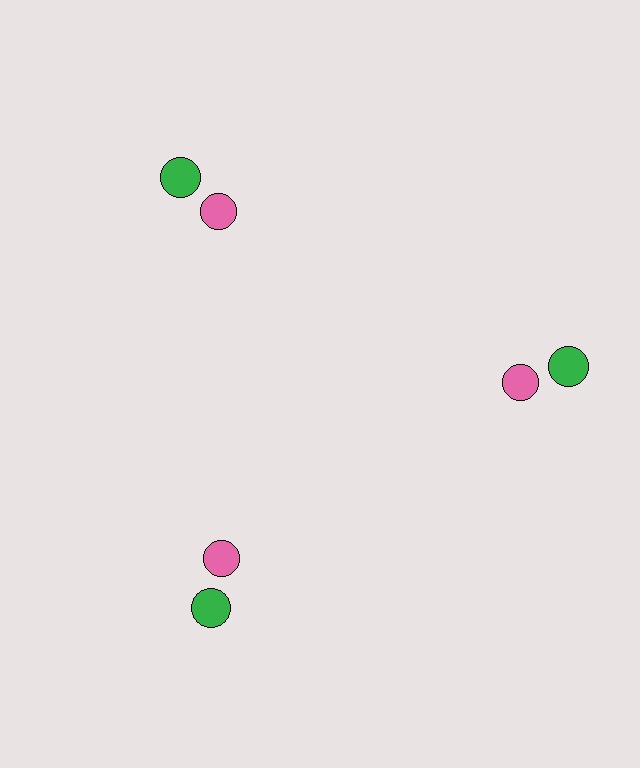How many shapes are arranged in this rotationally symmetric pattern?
There are 6 shapes, arranged in 3 groups of 2.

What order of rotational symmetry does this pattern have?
This pattern has 3-fold rotational symmetry.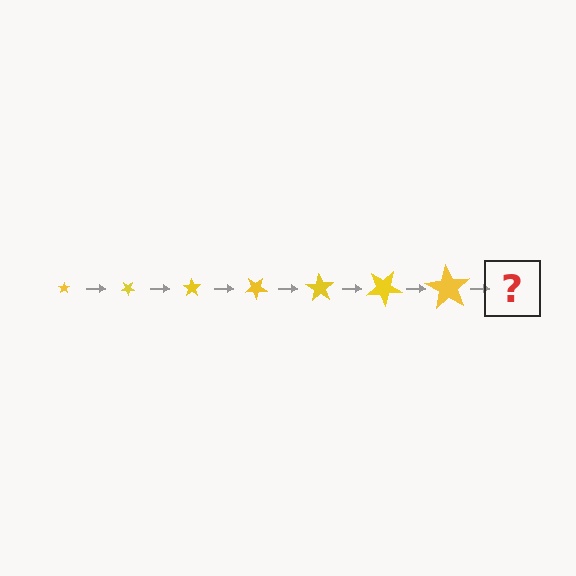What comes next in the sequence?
The next element should be a star, larger than the previous one and rotated 245 degrees from the start.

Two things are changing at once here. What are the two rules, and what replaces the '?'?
The two rules are that the star grows larger each step and it rotates 35 degrees each step. The '?' should be a star, larger than the previous one and rotated 245 degrees from the start.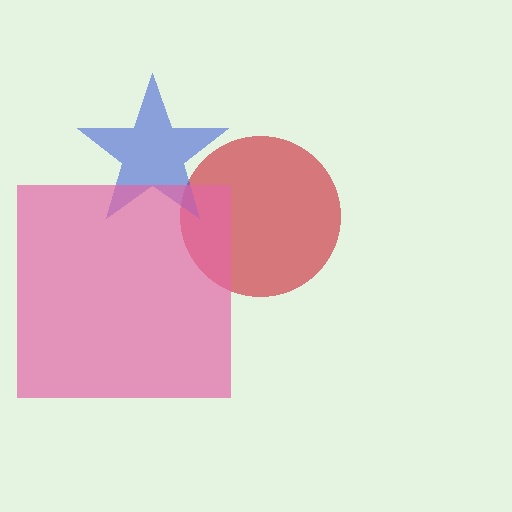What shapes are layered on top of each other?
The layered shapes are: a red circle, a blue star, a pink square.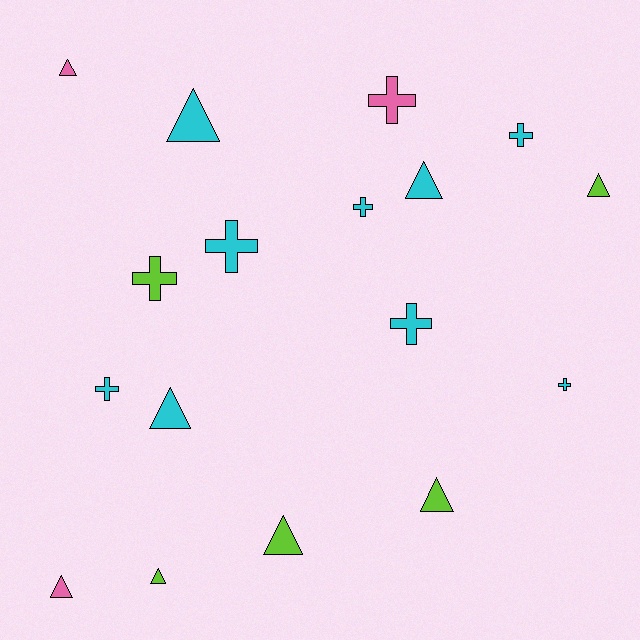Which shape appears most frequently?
Triangle, with 9 objects.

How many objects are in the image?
There are 17 objects.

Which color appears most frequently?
Cyan, with 9 objects.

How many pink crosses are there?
There is 1 pink cross.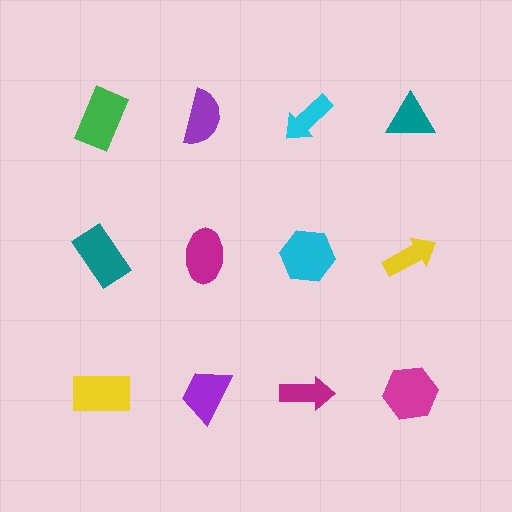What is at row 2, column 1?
A teal rectangle.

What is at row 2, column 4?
A yellow arrow.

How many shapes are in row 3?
4 shapes.